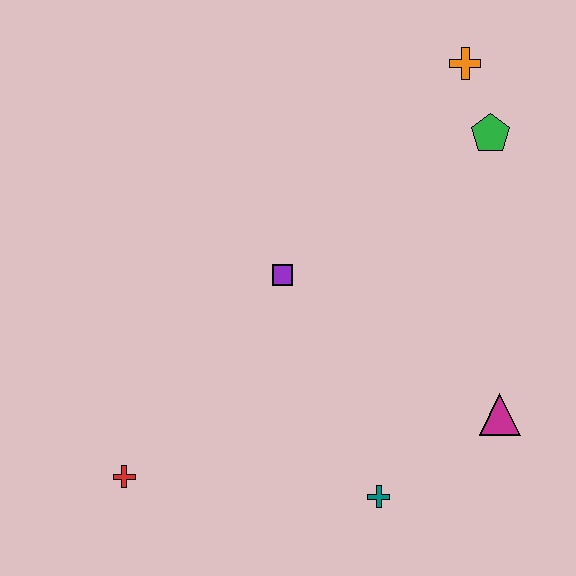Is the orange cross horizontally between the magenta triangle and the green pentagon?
No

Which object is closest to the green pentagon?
The orange cross is closest to the green pentagon.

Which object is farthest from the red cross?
The orange cross is farthest from the red cross.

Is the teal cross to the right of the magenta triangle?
No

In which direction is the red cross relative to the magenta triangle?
The red cross is to the left of the magenta triangle.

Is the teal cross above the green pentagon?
No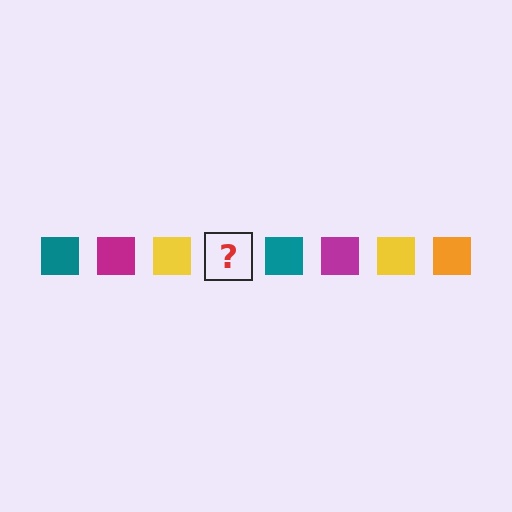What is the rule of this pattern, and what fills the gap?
The rule is that the pattern cycles through teal, magenta, yellow, orange squares. The gap should be filled with an orange square.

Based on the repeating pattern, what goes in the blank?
The blank should be an orange square.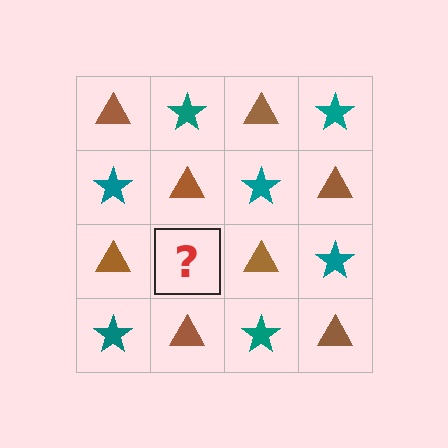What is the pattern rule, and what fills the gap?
The rule is that it alternates brown triangle and teal star in a checkerboard pattern. The gap should be filled with a teal star.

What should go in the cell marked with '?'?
The missing cell should contain a teal star.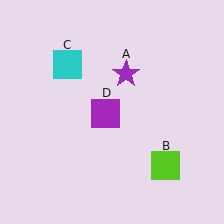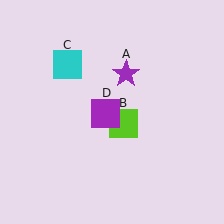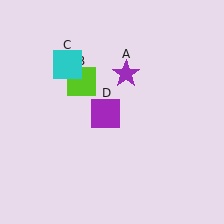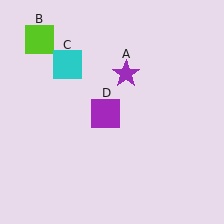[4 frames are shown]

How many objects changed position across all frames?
1 object changed position: lime square (object B).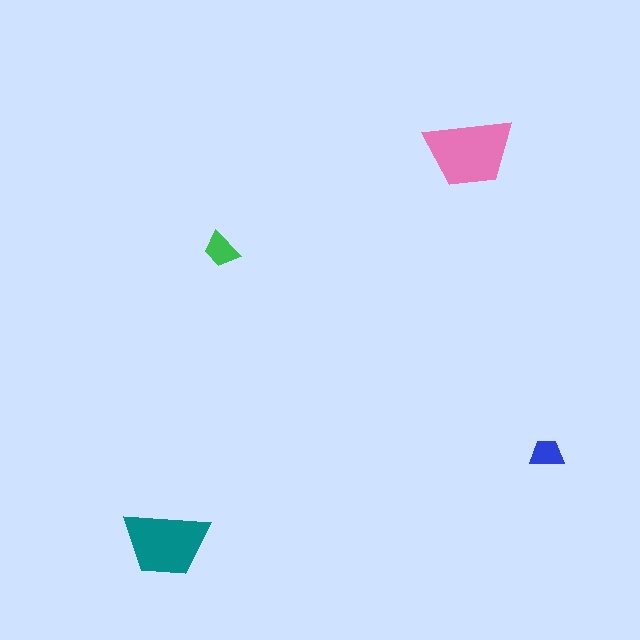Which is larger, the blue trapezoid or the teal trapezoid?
The teal one.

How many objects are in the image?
There are 4 objects in the image.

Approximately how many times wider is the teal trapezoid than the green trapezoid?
About 2.5 times wider.